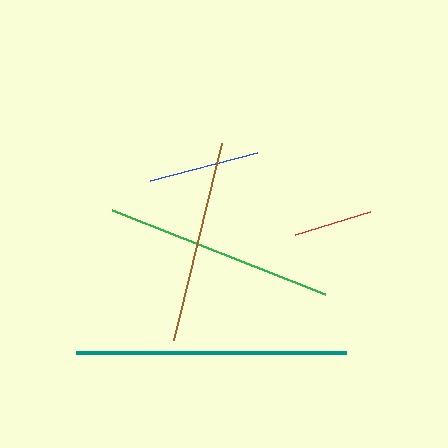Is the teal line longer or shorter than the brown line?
The teal line is longer than the brown line.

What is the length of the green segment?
The green segment is approximately 229 pixels long.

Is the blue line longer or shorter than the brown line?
The brown line is longer than the blue line.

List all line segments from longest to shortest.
From longest to shortest: teal, green, brown, blue, red.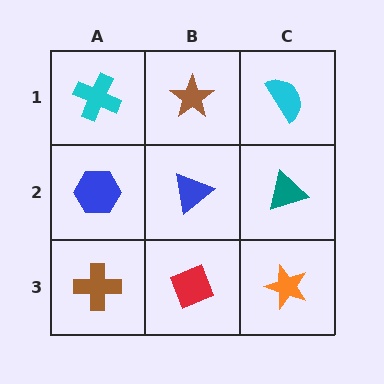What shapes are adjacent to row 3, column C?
A teal triangle (row 2, column C), a red diamond (row 3, column B).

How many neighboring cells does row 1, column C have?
2.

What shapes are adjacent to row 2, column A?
A cyan cross (row 1, column A), a brown cross (row 3, column A), a blue triangle (row 2, column B).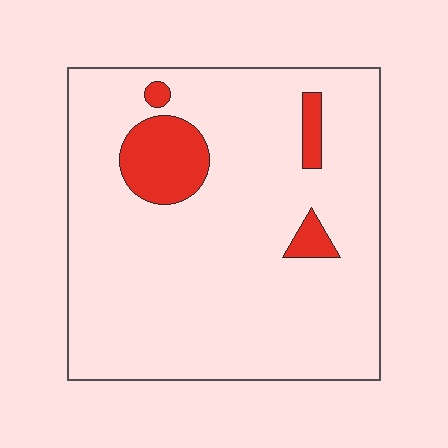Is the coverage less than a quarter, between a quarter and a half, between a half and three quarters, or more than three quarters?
Less than a quarter.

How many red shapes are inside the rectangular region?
4.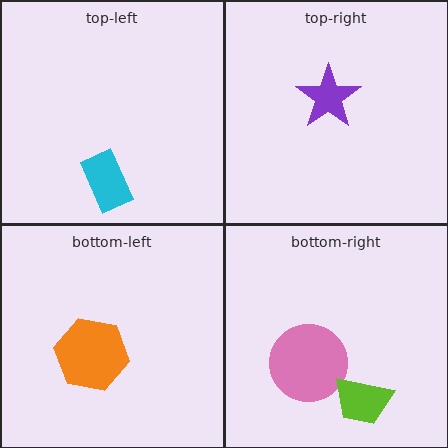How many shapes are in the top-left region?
1.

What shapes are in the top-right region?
The purple star.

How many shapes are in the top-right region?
1.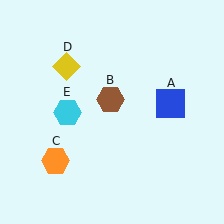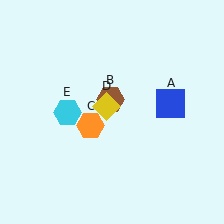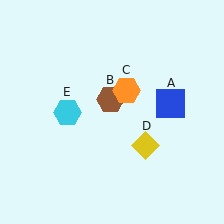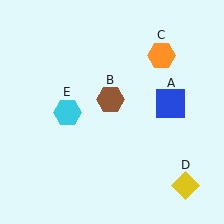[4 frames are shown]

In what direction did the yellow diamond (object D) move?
The yellow diamond (object D) moved down and to the right.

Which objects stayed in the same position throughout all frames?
Blue square (object A) and brown hexagon (object B) and cyan hexagon (object E) remained stationary.